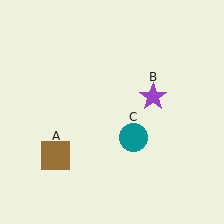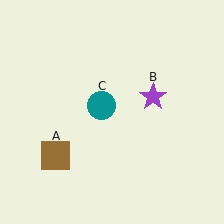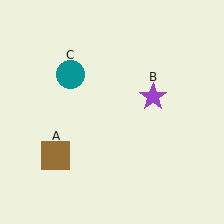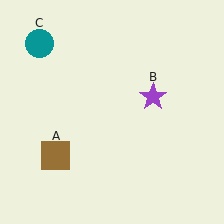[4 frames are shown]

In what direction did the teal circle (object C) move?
The teal circle (object C) moved up and to the left.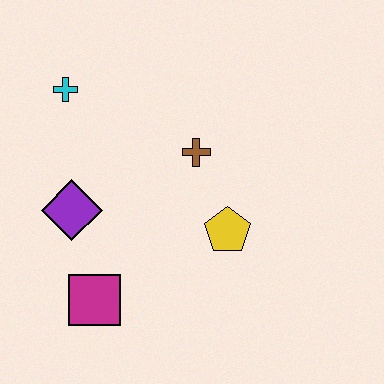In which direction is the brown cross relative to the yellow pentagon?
The brown cross is above the yellow pentagon.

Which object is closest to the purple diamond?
The magenta square is closest to the purple diamond.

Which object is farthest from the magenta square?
The cyan cross is farthest from the magenta square.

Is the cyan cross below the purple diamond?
No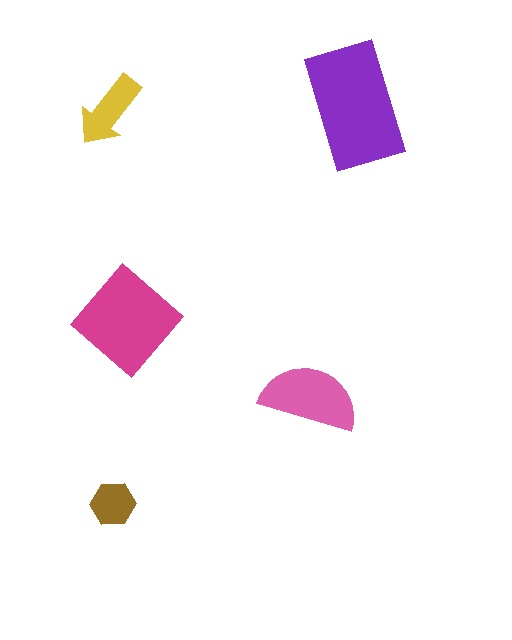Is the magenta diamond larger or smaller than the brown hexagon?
Larger.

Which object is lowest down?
The brown hexagon is bottommost.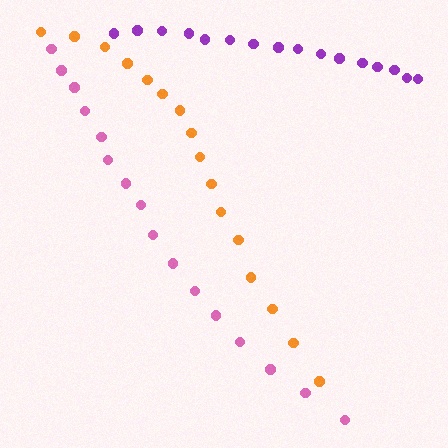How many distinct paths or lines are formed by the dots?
There are 3 distinct paths.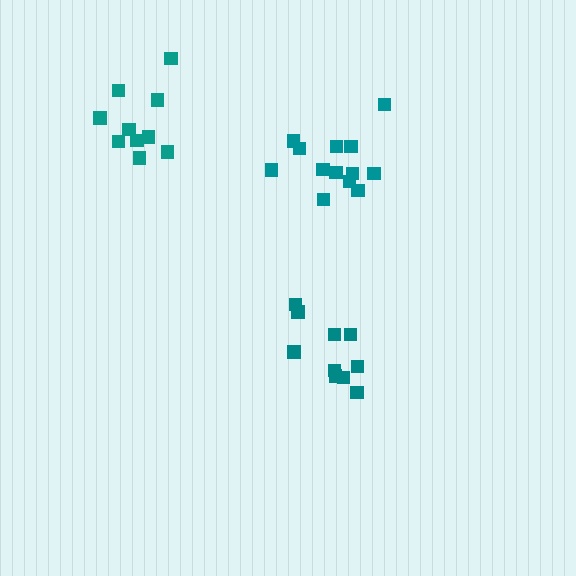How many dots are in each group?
Group 1: 10 dots, Group 2: 13 dots, Group 3: 10 dots (33 total).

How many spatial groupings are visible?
There are 3 spatial groupings.